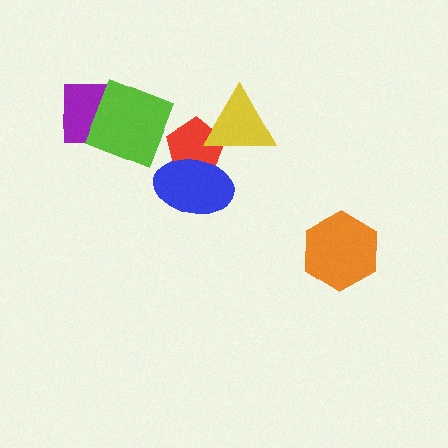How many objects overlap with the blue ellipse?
1 object overlaps with the blue ellipse.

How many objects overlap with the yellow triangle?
1 object overlaps with the yellow triangle.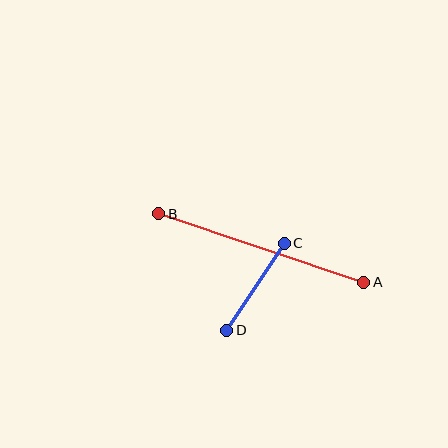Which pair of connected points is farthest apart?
Points A and B are farthest apart.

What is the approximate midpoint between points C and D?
The midpoint is at approximately (256, 287) pixels.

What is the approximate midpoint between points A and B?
The midpoint is at approximately (261, 248) pixels.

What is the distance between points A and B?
The distance is approximately 216 pixels.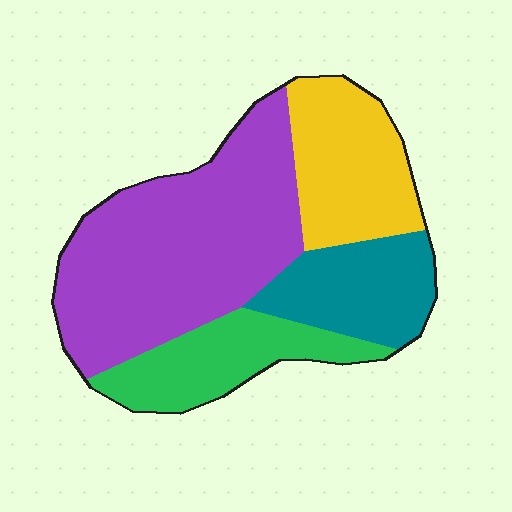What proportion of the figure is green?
Green takes up about one sixth (1/6) of the figure.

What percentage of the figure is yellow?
Yellow takes up less than a quarter of the figure.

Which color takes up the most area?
Purple, at roughly 45%.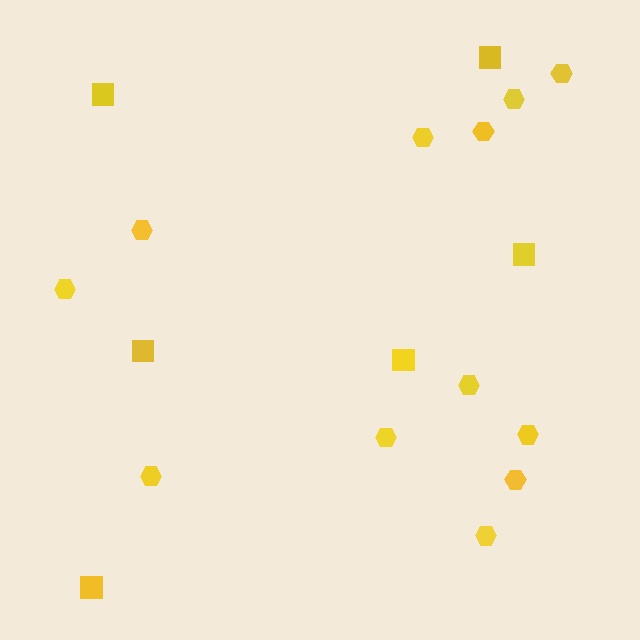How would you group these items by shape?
There are 2 groups: one group of squares (6) and one group of hexagons (12).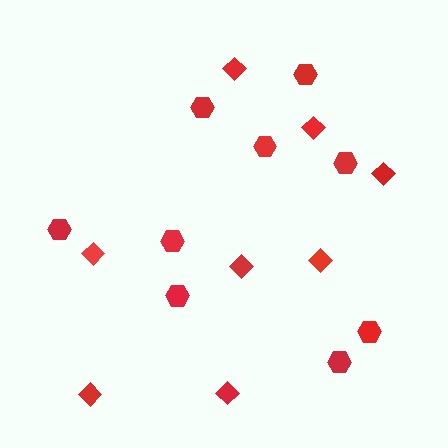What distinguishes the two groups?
There are 2 groups: one group of diamonds (8) and one group of hexagons (9).